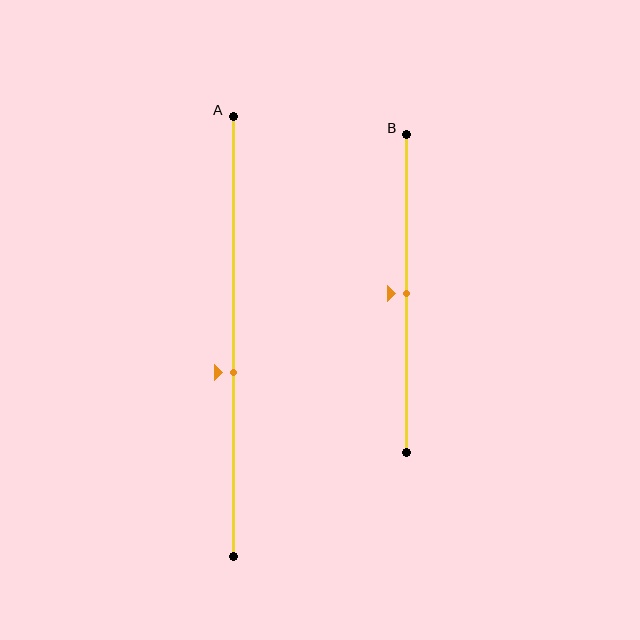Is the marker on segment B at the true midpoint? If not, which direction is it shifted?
Yes, the marker on segment B is at the true midpoint.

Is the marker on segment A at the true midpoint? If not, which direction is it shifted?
No, the marker on segment A is shifted downward by about 8% of the segment length.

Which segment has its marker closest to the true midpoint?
Segment B has its marker closest to the true midpoint.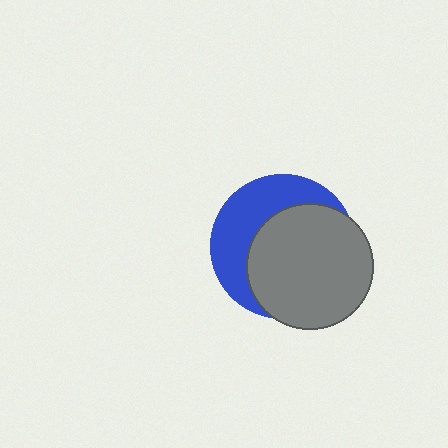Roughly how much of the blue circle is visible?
A small part of it is visible (roughly 40%).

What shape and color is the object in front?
The object in front is a gray circle.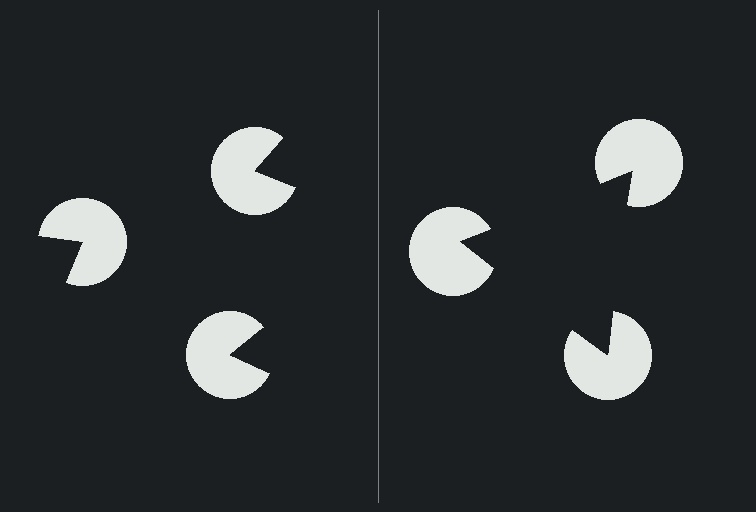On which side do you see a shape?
An illusory triangle appears on the right side. On the left side the wedge cuts are rotated, so no coherent shape forms.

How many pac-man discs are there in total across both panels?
6 — 3 on each side.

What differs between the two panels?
The pac-man discs are positioned identically on both sides; only the wedge orientations differ. On the right they align to a triangle; on the left they are misaligned.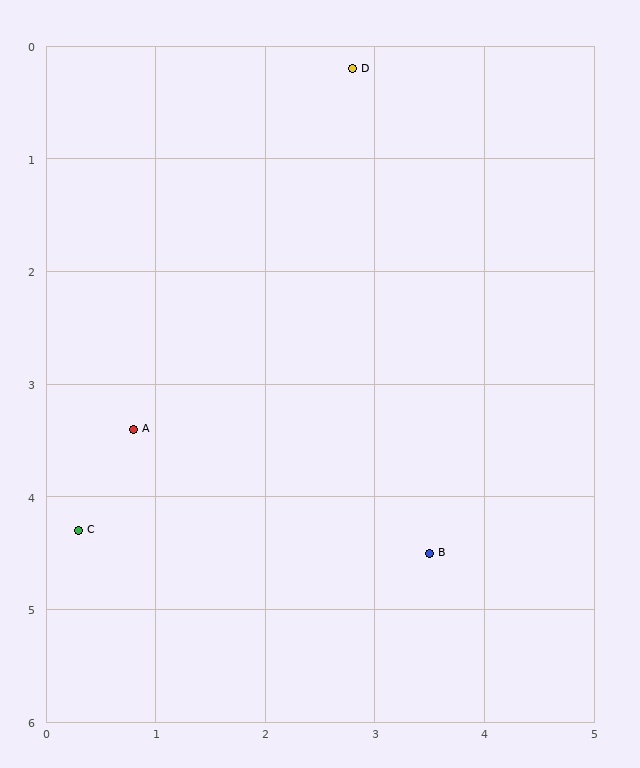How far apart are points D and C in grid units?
Points D and C are about 4.8 grid units apart.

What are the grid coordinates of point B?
Point B is at approximately (3.5, 4.5).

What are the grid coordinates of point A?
Point A is at approximately (0.8, 3.4).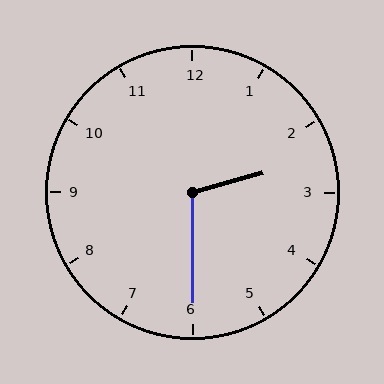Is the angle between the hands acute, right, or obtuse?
It is obtuse.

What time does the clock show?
2:30.